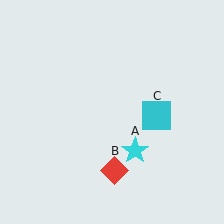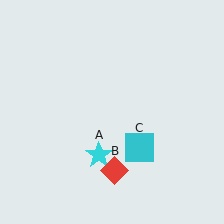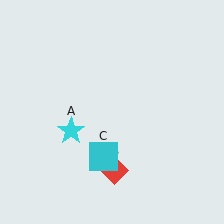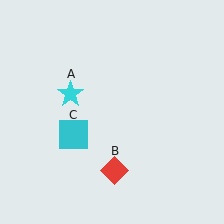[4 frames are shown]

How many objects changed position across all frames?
2 objects changed position: cyan star (object A), cyan square (object C).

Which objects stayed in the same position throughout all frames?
Red diamond (object B) remained stationary.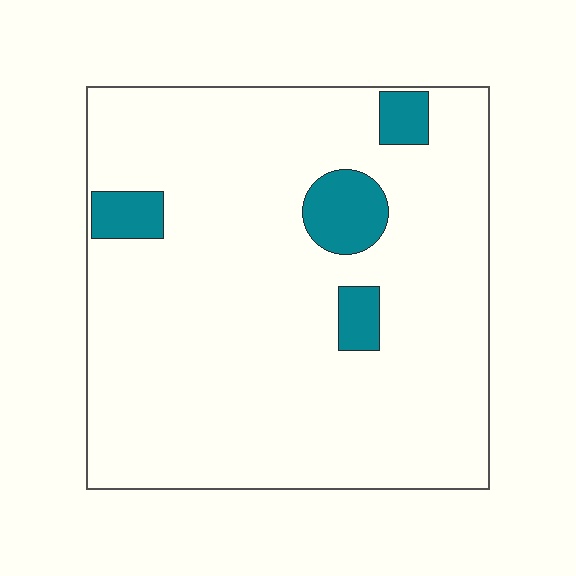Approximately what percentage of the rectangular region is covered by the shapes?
Approximately 10%.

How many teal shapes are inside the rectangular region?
4.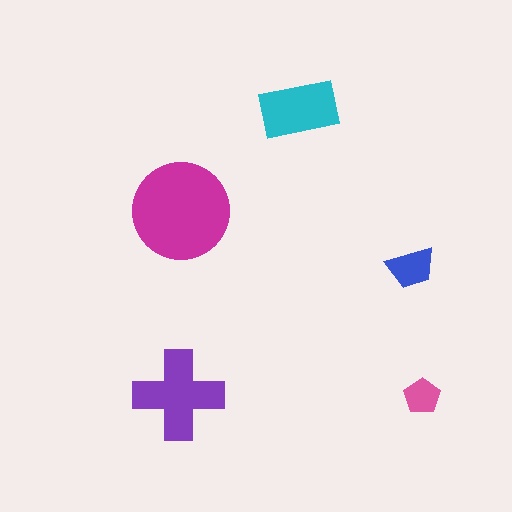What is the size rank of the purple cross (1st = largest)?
2nd.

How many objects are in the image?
There are 5 objects in the image.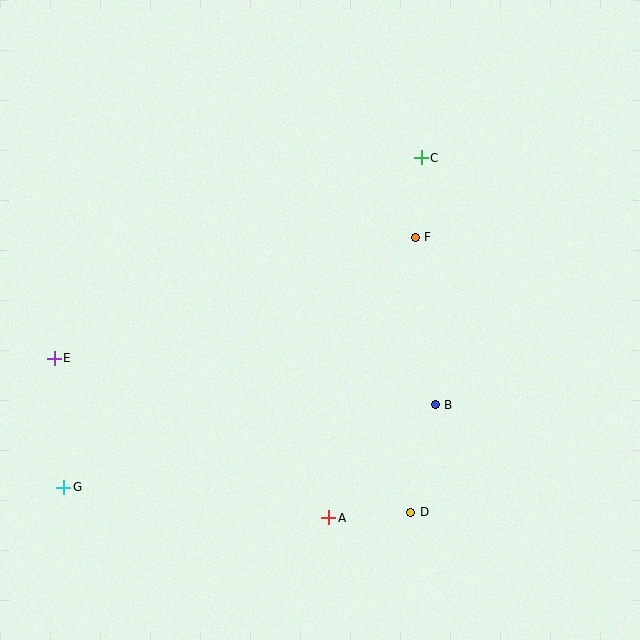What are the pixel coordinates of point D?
Point D is at (411, 512).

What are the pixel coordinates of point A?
Point A is at (329, 518).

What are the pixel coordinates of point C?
Point C is at (421, 158).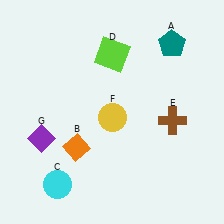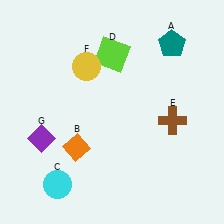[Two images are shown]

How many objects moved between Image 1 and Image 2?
1 object moved between the two images.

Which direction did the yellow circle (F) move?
The yellow circle (F) moved up.